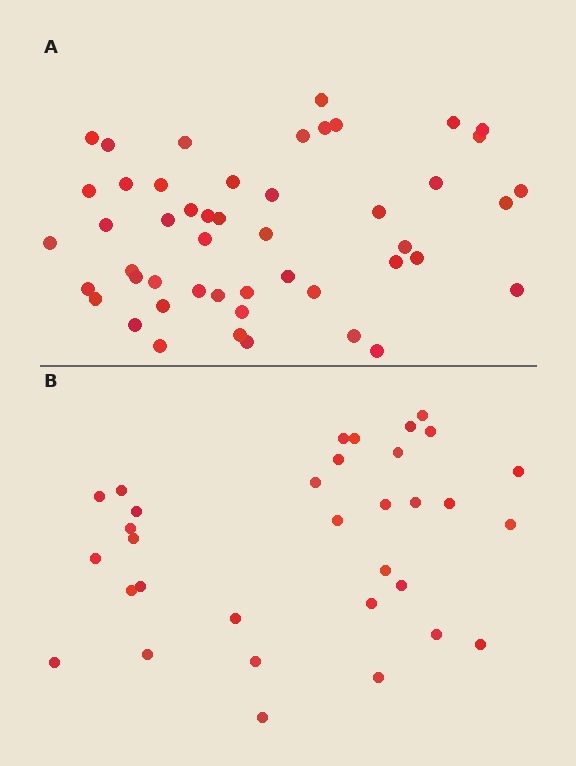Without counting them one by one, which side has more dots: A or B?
Region A (the top region) has more dots.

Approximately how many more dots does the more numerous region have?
Region A has approximately 15 more dots than region B.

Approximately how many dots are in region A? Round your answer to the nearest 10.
About 50 dots. (The exact count is 49, which rounds to 50.)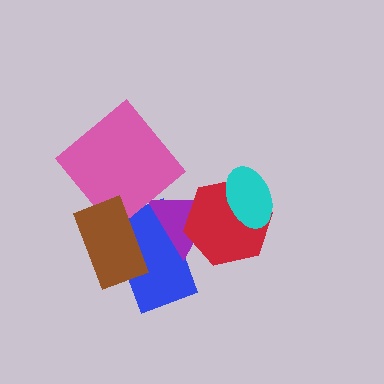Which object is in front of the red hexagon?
The cyan ellipse is in front of the red hexagon.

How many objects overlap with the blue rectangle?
3 objects overlap with the blue rectangle.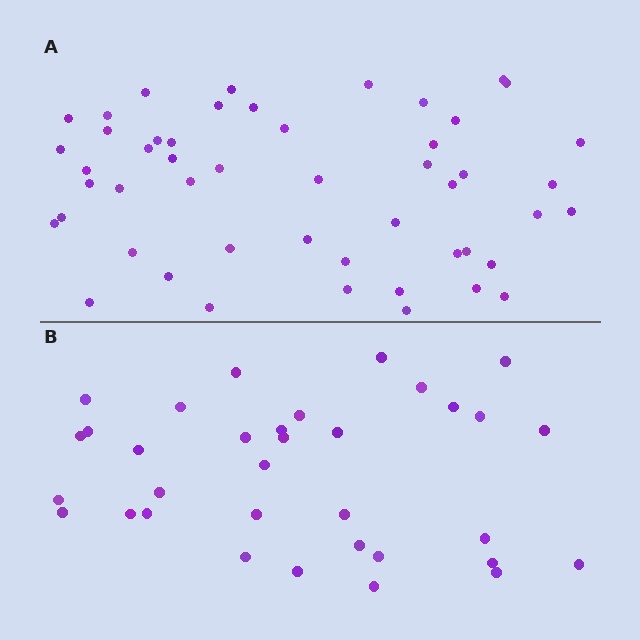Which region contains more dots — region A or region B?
Region A (the top region) has more dots.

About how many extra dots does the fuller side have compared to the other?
Region A has approximately 15 more dots than region B.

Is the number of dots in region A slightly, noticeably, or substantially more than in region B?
Region A has substantially more. The ratio is roughly 1.5 to 1.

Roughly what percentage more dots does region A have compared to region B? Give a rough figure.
About 45% more.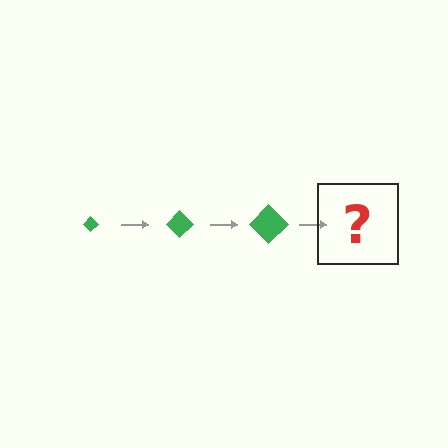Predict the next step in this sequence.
The next step is a green diamond, larger than the previous one.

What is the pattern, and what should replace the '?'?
The pattern is that the diamond gets progressively larger each step. The '?' should be a green diamond, larger than the previous one.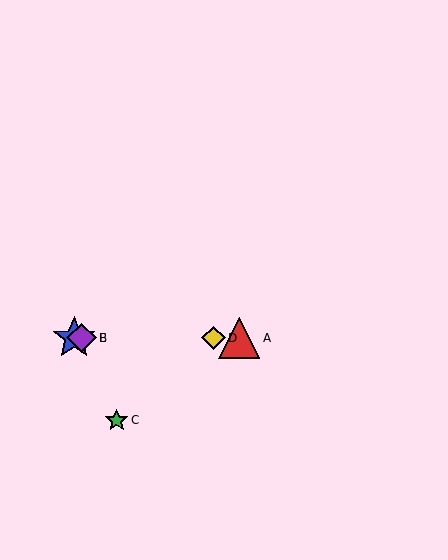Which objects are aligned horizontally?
Objects A, B, D, E are aligned horizontally.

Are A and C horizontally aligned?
No, A is at y≈338 and C is at y≈420.